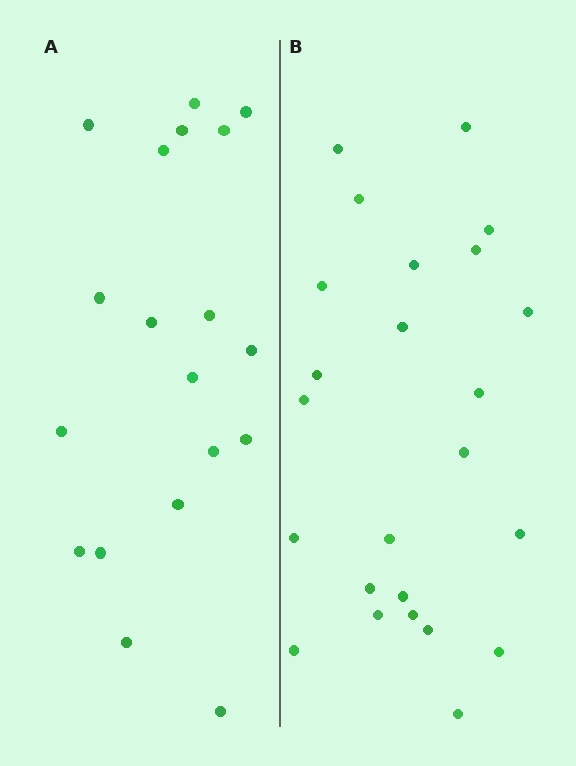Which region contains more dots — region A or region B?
Region B (the right region) has more dots.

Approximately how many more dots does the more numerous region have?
Region B has about 5 more dots than region A.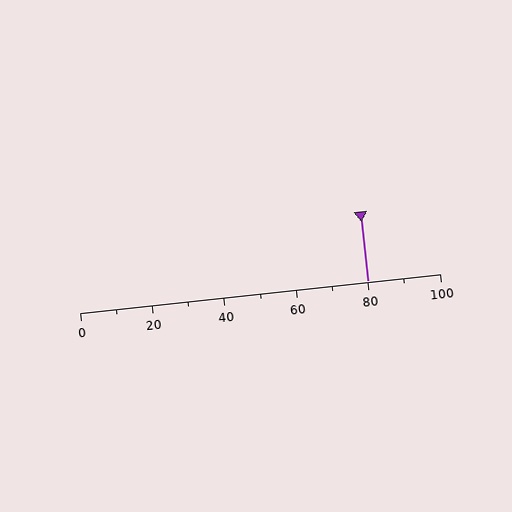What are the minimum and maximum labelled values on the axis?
The axis runs from 0 to 100.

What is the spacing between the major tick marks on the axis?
The major ticks are spaced 20 apart.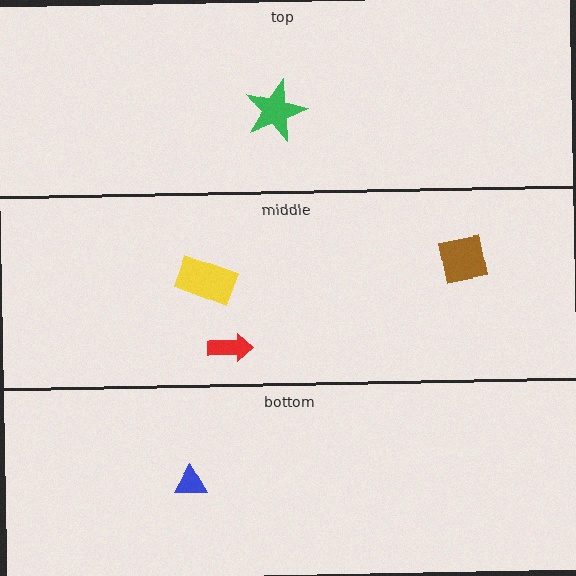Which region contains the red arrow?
The middle region.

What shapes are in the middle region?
The brown square, the yellow rectangle, the red arrow.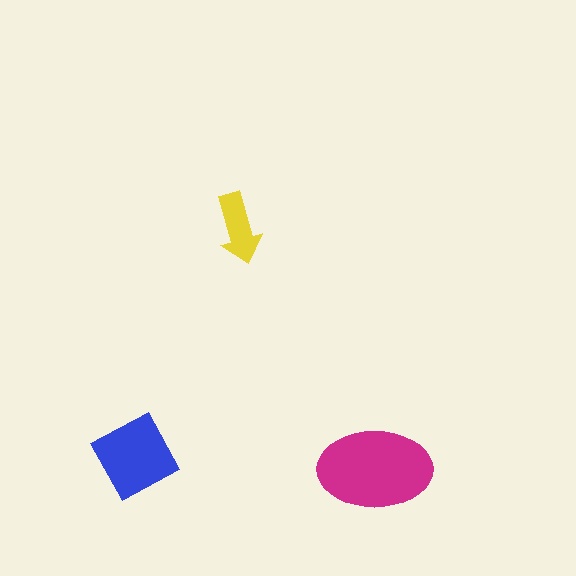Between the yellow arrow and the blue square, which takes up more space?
The blue square.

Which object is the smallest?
The yellow arrow.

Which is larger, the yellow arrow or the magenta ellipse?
The magenta ellipse.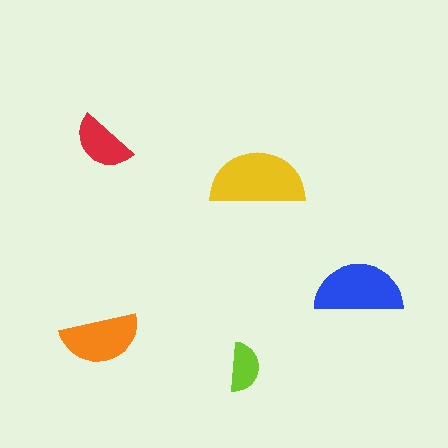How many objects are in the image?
There are 5 objects in the image.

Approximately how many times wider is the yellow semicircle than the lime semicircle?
About 2 times wider.